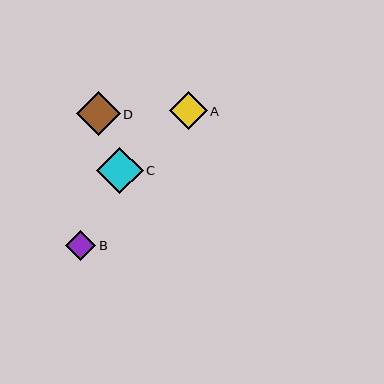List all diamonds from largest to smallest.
From largest to smallest: C, D, A, B.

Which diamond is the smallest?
Diamond B is the smallest with a size of approximately 30 pixels.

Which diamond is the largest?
Diamond C is the largest with a size of approximately 47 pixels.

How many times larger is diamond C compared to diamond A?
Diamond C is approximately 1.2 times the size of diamond A.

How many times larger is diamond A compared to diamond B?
Diamond A is approximately 1.3 times the size of diamond B.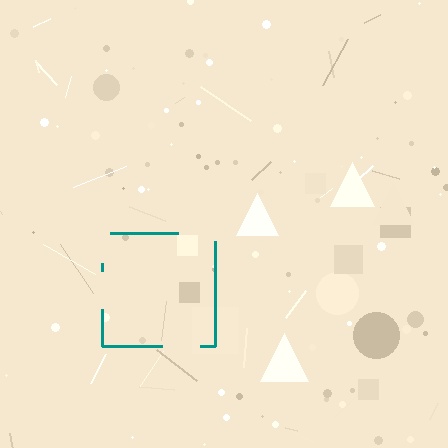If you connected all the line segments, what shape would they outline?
They would outline a square.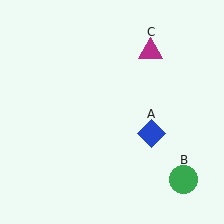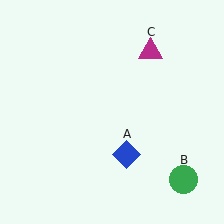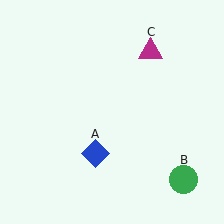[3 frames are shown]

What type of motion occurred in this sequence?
The blue diamond (object A) rotated clockwise around the center of the scene.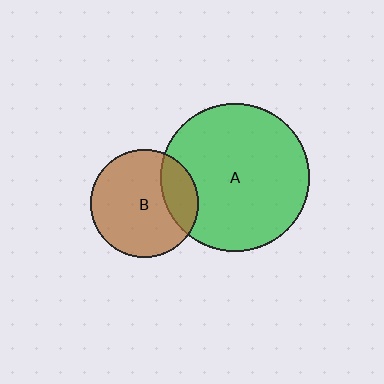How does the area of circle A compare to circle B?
Approximately 1.9 times.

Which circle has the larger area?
Circle A (green).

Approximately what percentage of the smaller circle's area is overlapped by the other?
Approximately 20%.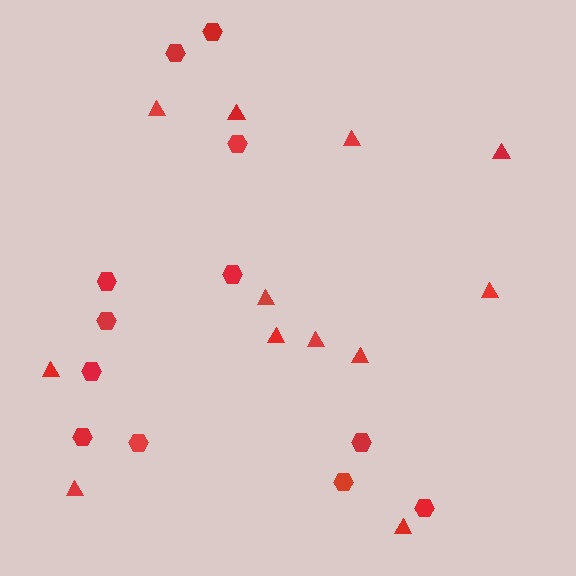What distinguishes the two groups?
There are 2 groups: one group of triangles (12) and one group of hexagons (12).